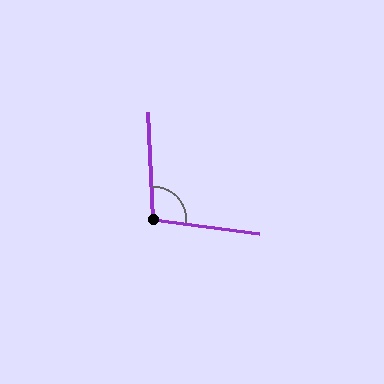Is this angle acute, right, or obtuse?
It is obtuse.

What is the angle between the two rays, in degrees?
Approximately 100 degrees.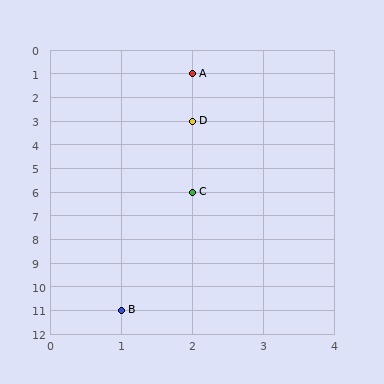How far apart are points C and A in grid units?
Points C and A are 5 rows apart.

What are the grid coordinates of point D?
Point D is at grid coordinates (2, 3).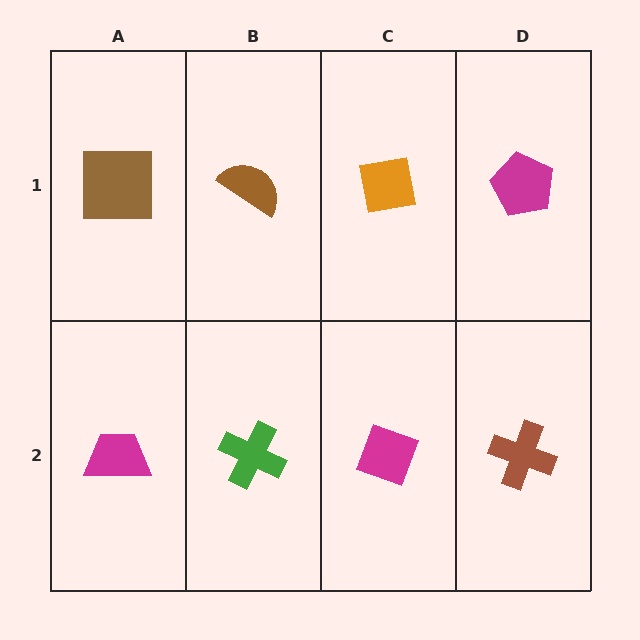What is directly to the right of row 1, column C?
A magenta pentagon.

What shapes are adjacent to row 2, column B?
A brown semicircle (row 1, column B), a magenta trapezoid (row 2, column A), a magenta diamond (row 2, column C).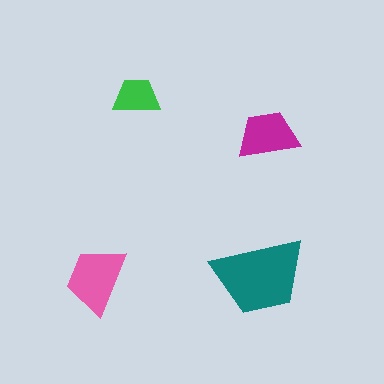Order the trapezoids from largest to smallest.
the teal one, the pink one, the magenta one, the green one.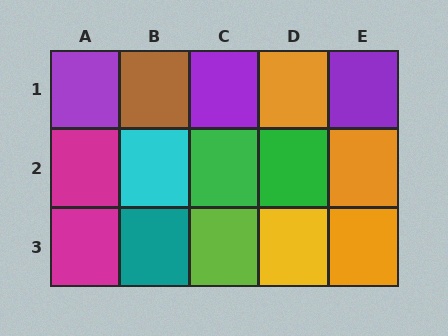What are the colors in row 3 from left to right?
Magenta, teal, lime, yellow, orange.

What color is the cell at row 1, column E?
Purple.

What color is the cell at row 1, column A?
Purple.